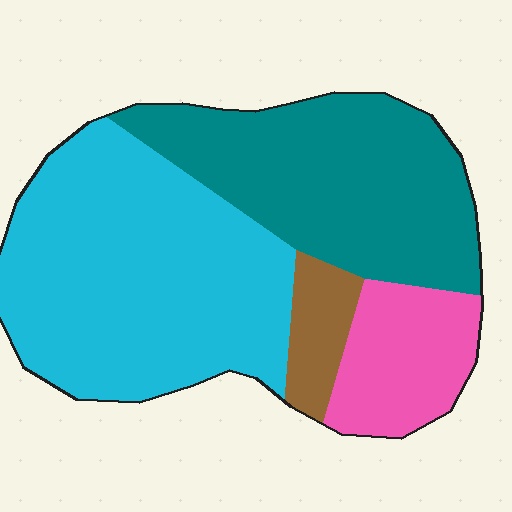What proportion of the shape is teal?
Teal covers about 35% of the shape.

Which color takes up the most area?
Cyan, at roughly 45%.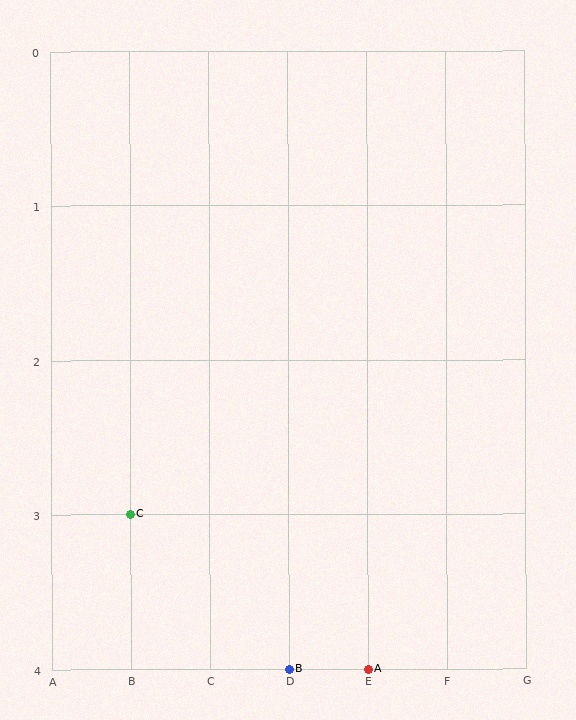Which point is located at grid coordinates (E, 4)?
Point A is at (E, 4).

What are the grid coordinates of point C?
Point C is at grid coordinates (B, 3).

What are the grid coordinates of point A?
Point A is at grid coordinates (E, 4).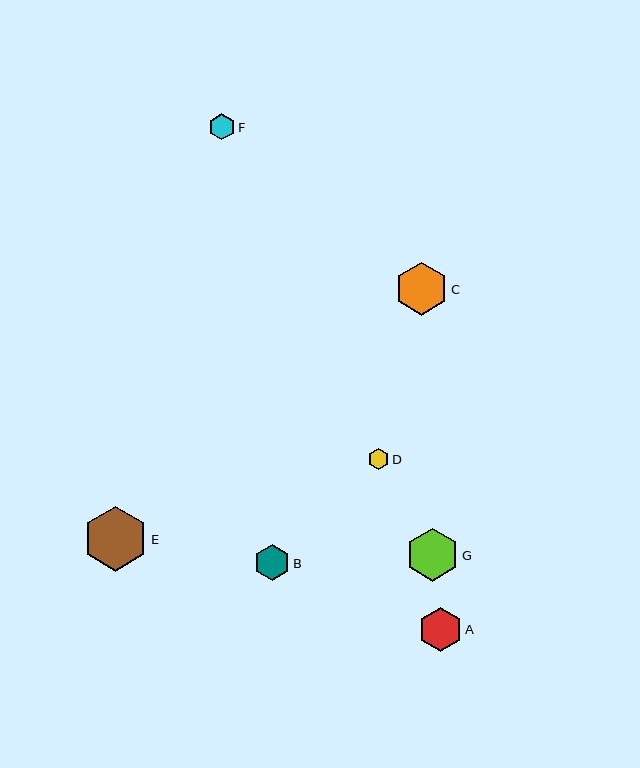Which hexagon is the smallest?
Hexagon D is the smallest with a size of approximately 22 pixels.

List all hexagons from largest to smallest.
From largest to smallest: E, C, G, A, B, F, D.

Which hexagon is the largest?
Hexagon E is the largest with a size of approximately 64 pixels.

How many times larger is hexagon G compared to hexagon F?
Hexagon G is approximately 2.0 times the size of hexagon F.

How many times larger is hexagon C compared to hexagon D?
Hexagon C is approximately 2.5 times the size of hexagon D.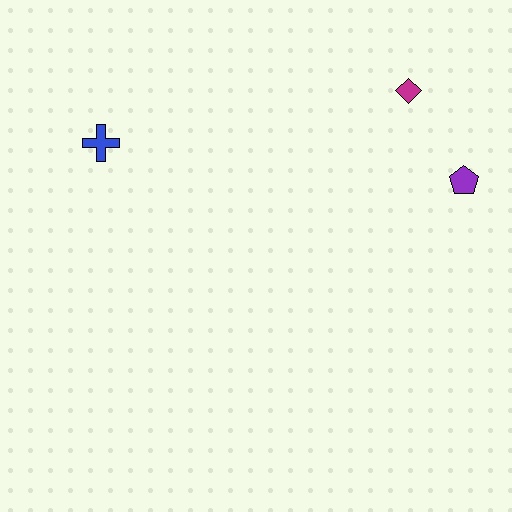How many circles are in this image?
There are no circles.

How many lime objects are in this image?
There are no lime objects.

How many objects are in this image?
There are 3 objects.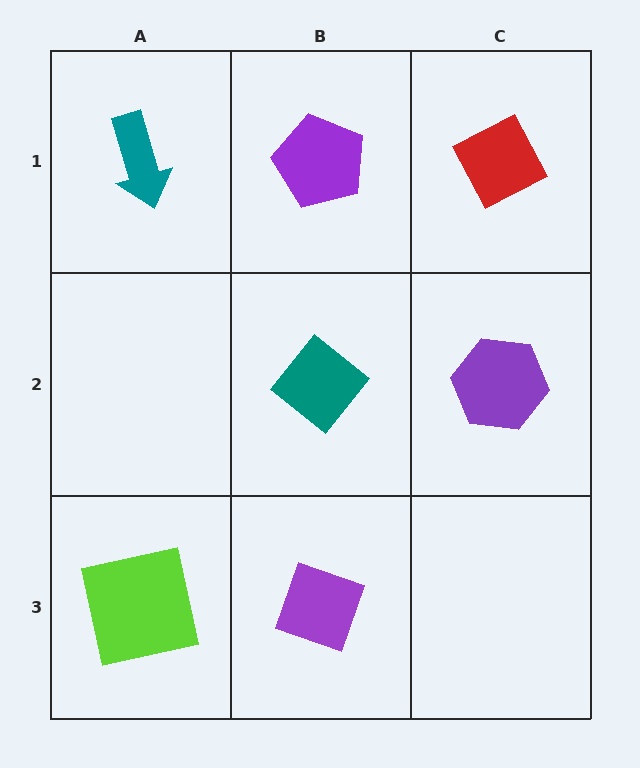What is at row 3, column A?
A lime square.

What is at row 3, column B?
A purple diamond.